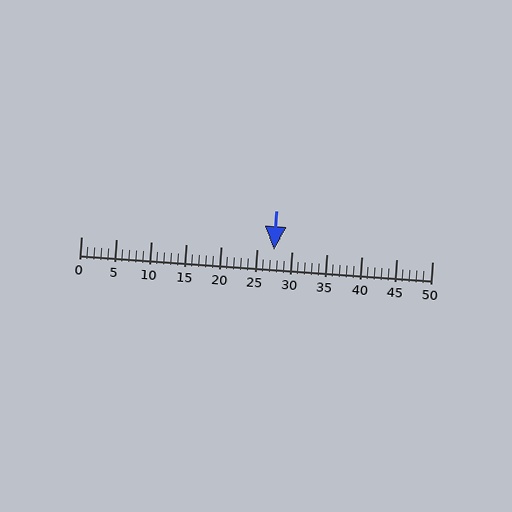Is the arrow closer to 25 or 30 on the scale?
The arrow is closer to 30.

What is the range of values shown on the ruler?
The ruler shows values from 0 to 50.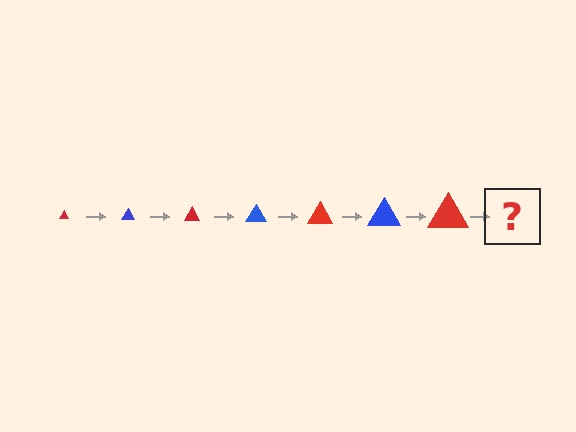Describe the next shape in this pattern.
It should be a blue triangle, larger than the previous one.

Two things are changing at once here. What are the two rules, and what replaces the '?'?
The two rules are that the triangle grows larger each step and the color cycles through red and blue. The '?' should be a blue triangle, larger than the previous one.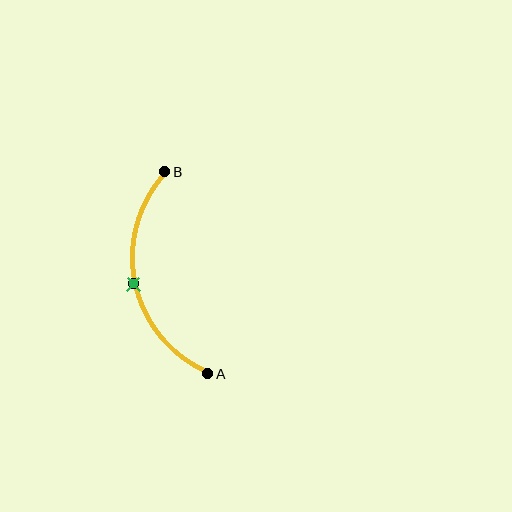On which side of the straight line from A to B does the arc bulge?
The arc bulges to the left of the straight line connecting A and B.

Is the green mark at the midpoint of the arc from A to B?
Yes. The green mark lies on the arc at equal arc-length from both A and B — it is the arc midpoint.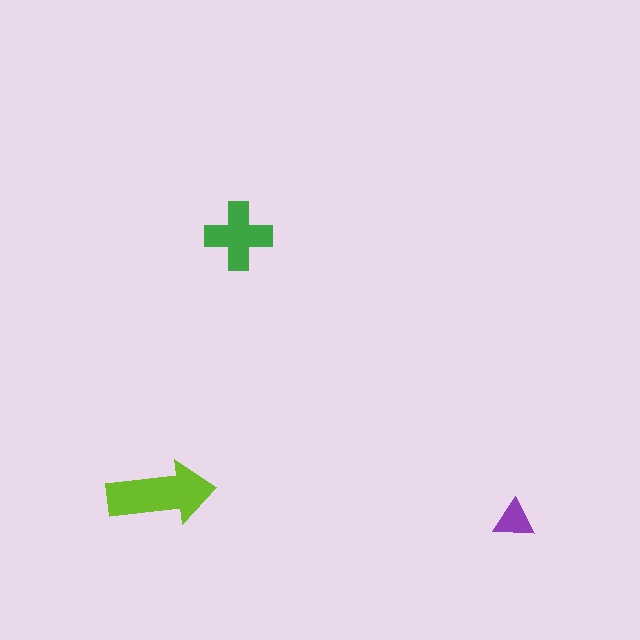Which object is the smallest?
The purple triangle.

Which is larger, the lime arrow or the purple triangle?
The lime arrow.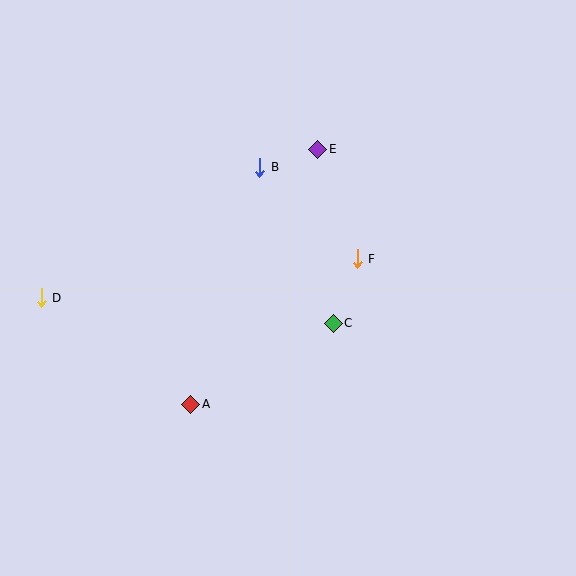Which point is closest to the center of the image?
Point C at (333, 323) is closest to the center.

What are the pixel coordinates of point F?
Point F is at (357, 259).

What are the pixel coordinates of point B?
Point B is at (260, 167).